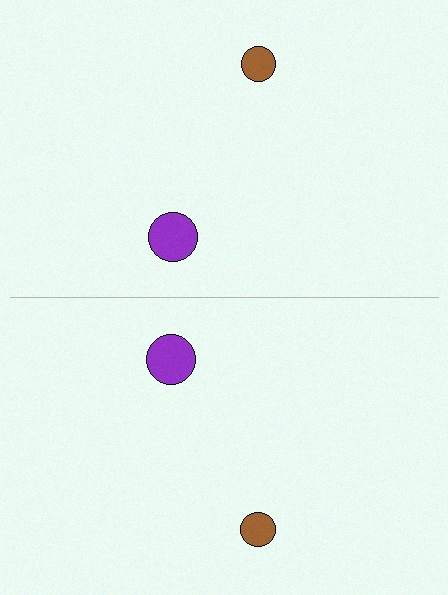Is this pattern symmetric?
Yes, this pattern has bilateral (reflection) symmetry.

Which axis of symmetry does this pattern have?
The pattern has a horizontal axis of symmetry running through the center of the image.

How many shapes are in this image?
There are 4 shapes in this image.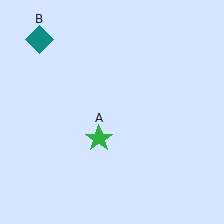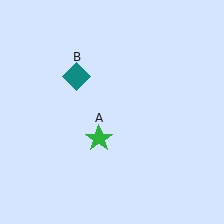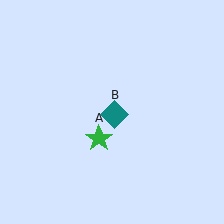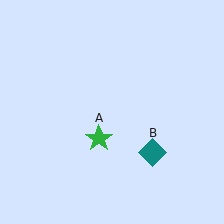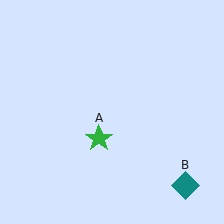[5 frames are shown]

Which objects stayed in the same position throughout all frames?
Green star (object A) remained stationary.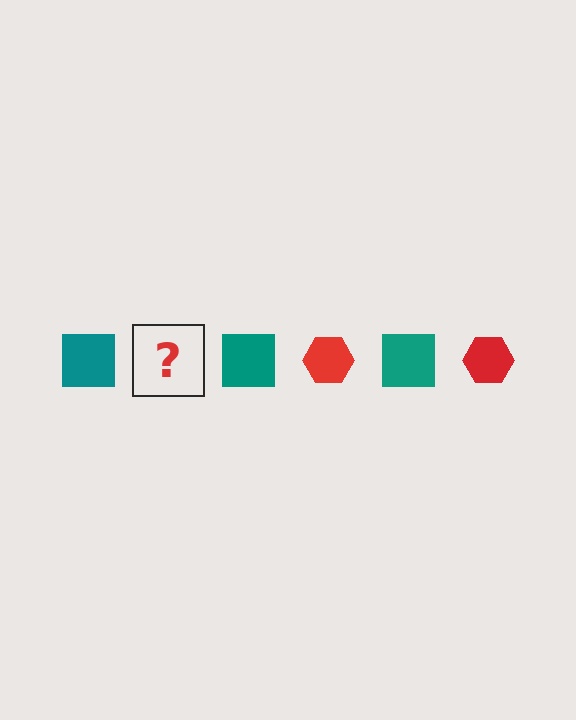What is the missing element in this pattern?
The missing element is a red hexagon.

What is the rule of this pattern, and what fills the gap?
The rule is that the pattern alternates between teal square and red hexagon. The gap should be filled with a red hexagon.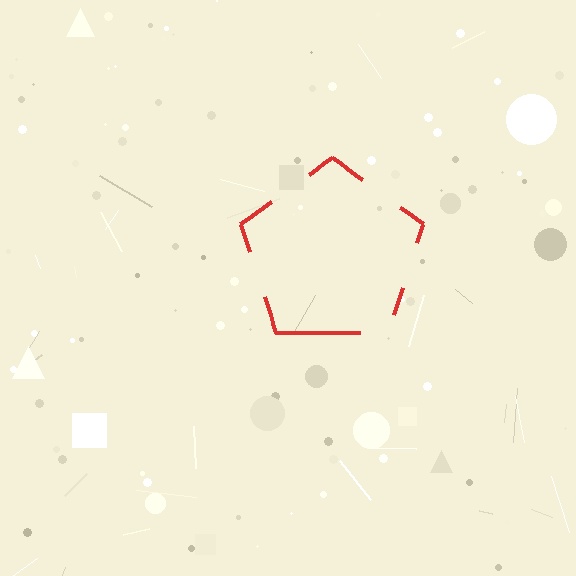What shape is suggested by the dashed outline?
The dashed outline suggests a pentagon.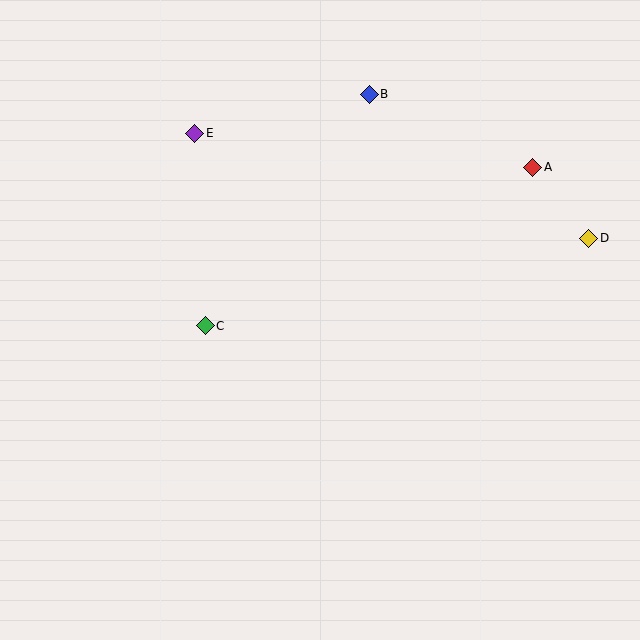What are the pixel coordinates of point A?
Point A is at (533, 167).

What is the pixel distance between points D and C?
The distance between D and C is 393 pixels.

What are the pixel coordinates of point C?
Point C is at (205, 326).